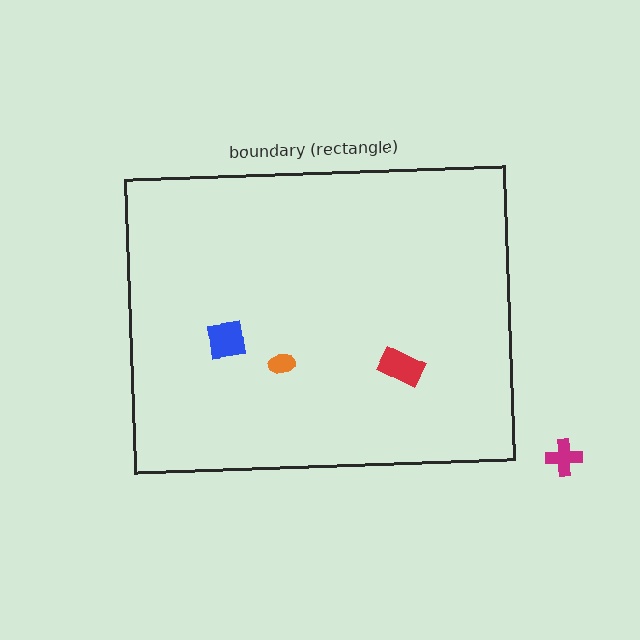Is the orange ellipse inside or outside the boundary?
Inside.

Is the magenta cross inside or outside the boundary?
Outside.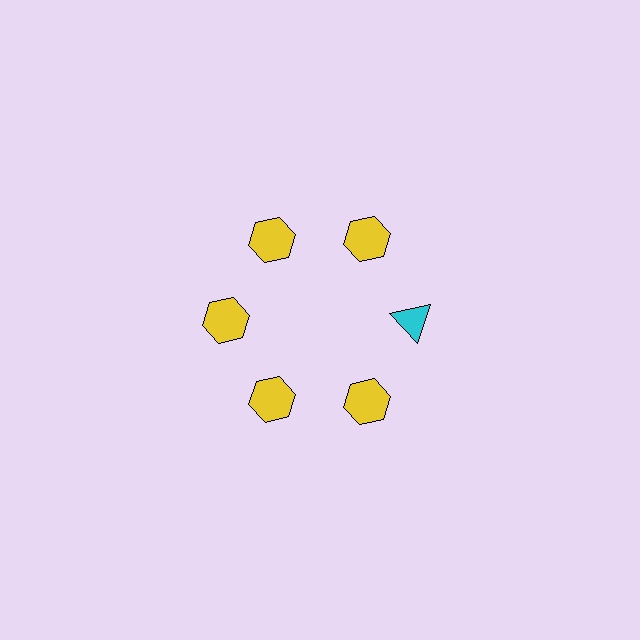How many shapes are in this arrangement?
There are 6 shapes arranged in a ring pattern.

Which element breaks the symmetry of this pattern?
The cyan triangle at roughly the 3 o'clock position breaks the symmetry. All other shapes are yellow hexagons.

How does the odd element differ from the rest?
It differs in both color (cyan instead of yellow) and shape (triangle instead of hexagon).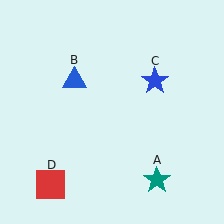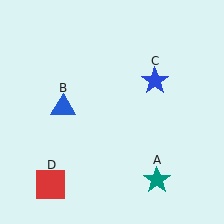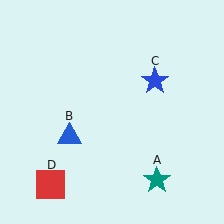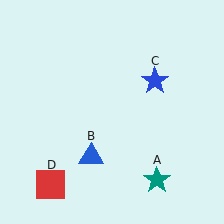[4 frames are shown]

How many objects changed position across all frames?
1 object changed position: blue triangle (object B).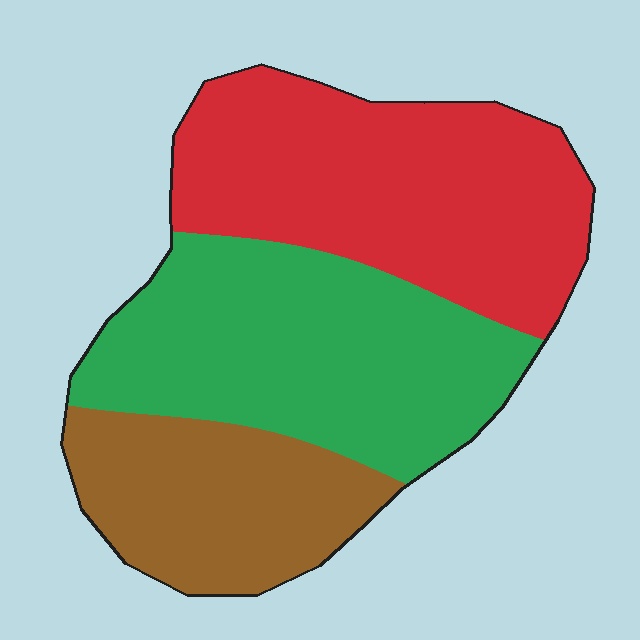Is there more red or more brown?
Red.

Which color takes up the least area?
Brown, at roughly 25%.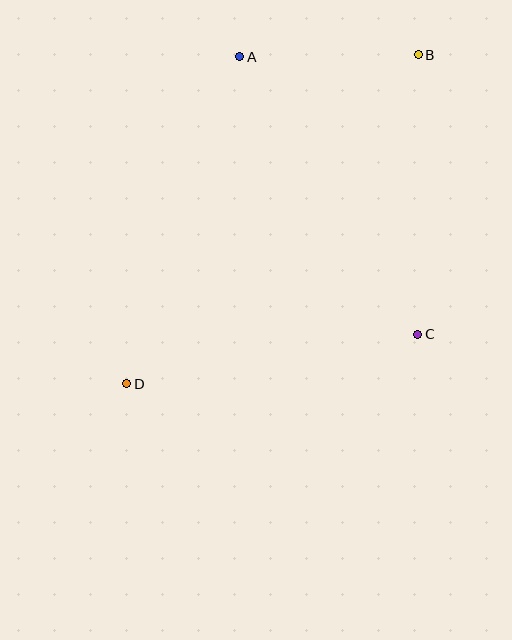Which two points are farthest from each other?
Points B and D are farthest from each other.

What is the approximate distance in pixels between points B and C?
The distance between B and C is approximately 279 pixels.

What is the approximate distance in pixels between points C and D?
The distance between C and D is approximately 296 pixels.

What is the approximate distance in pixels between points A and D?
The distance between A and D is approximately 346 pixels.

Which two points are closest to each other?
Points A and B are closest to each other.